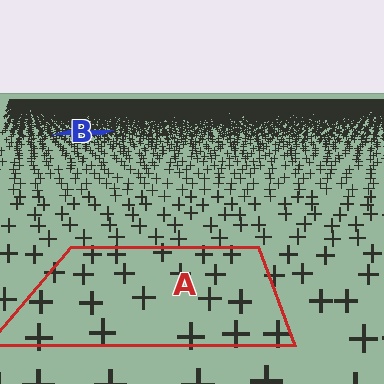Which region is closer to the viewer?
Region A is closer. The texture elements there are larger and more spread out.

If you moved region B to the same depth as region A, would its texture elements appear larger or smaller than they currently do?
They would appear larger. At a closer depth, the same texture elements are projected at a bigger on-screen size.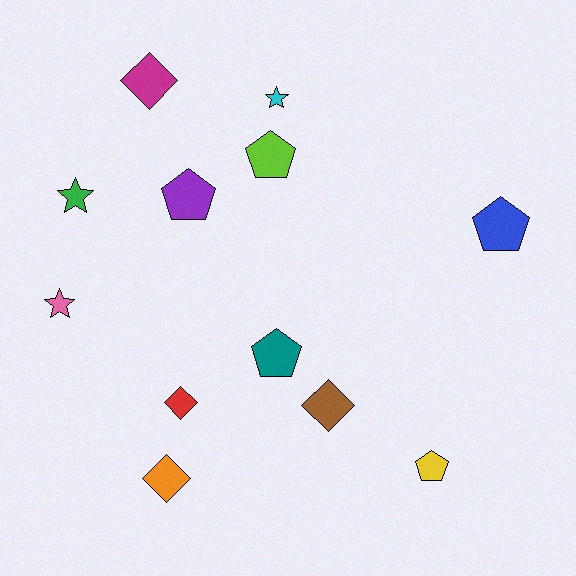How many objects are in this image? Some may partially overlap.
There are 12 objects.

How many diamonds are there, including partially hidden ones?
There are 4 diamonds.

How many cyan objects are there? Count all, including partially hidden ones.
There is 1 cyan object.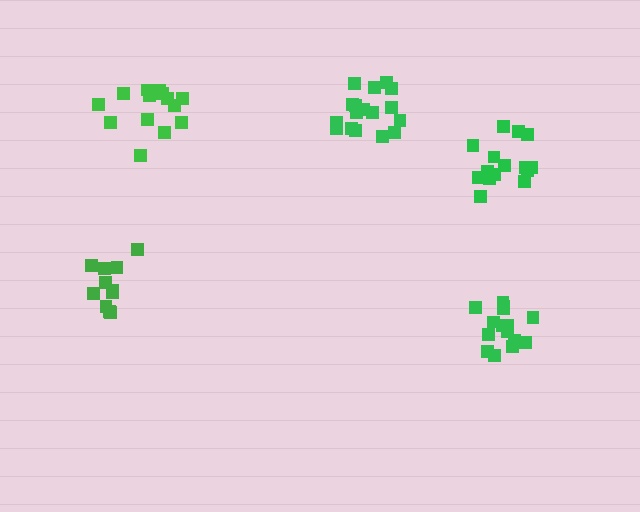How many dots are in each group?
Group 1: 15 dots, Group 2: 11 dots, Group 3: 15 dots, Group 4: 15 dots, Group 5: 17 dots (73 total).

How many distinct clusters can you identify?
There are 5 distinct clusters.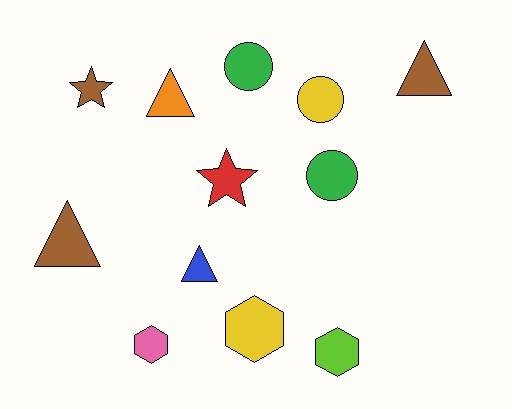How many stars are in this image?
There are 2 stars.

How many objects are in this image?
There are 12 objects.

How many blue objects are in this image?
There is 1 blue object.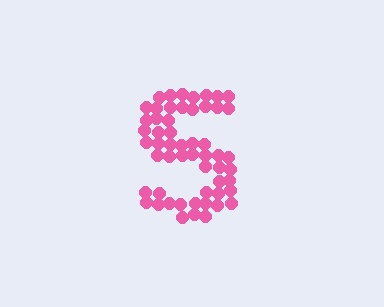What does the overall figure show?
The overall figure shows the letter S.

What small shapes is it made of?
It is made of small circles.